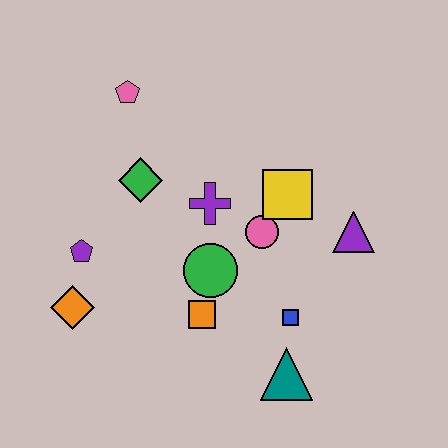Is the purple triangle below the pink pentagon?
Yes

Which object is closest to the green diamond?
The purple cross is closest to the green diamond.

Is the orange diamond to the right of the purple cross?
No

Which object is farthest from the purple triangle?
The orange diamond is farthest from the purple triangle.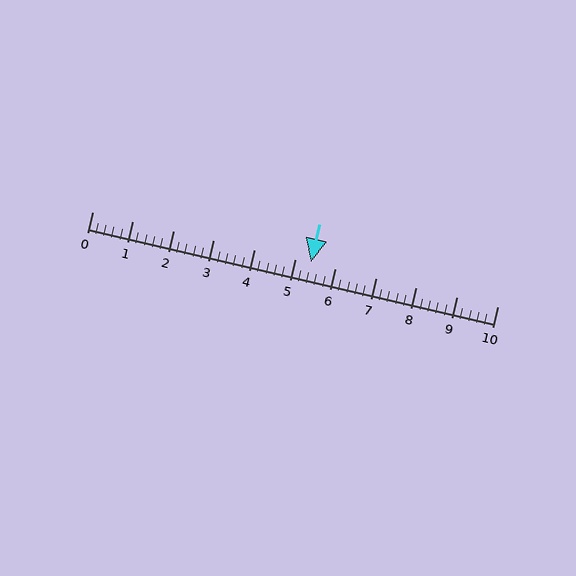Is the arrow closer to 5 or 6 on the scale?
The arrow is closer to 5.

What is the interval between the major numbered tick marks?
The major tick marks are spaced 1 units apart.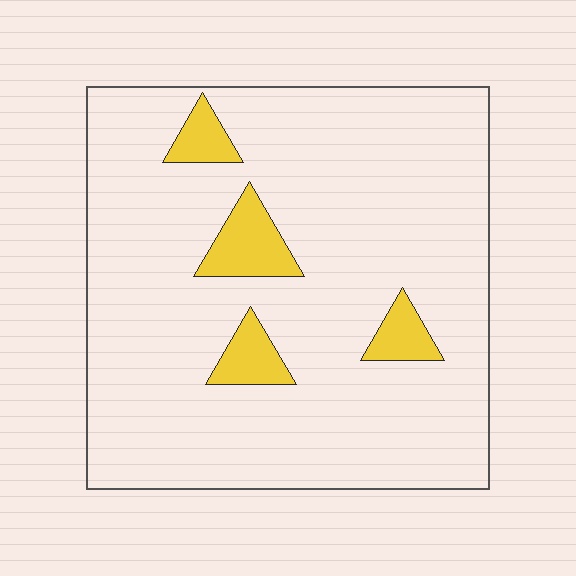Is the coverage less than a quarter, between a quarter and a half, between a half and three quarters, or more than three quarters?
Less than a quarter.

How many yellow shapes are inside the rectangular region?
4.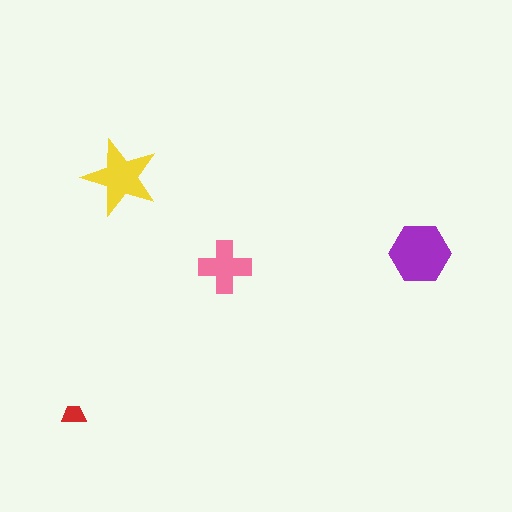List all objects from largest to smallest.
The purple hexagon, the yellow star, the pink cross, the red trapezoid.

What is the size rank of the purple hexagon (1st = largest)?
1st.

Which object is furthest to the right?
The purple hexagon is rightmost.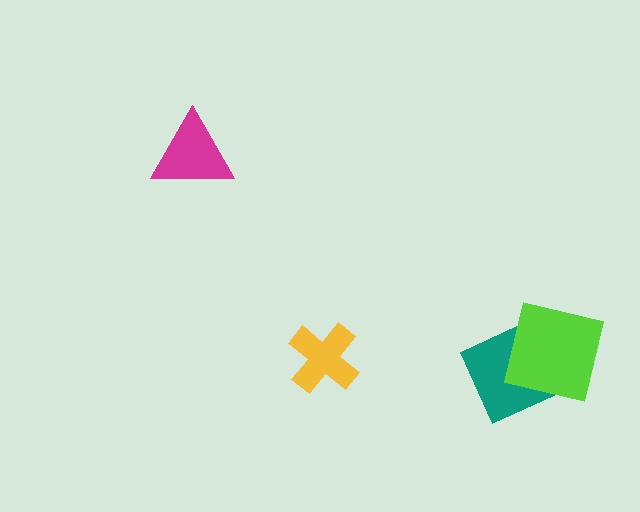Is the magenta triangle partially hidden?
No, no other shape covers it.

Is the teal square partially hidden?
Yes, it is partially covered by another shape.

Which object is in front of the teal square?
The lime square is in front of the teal square.